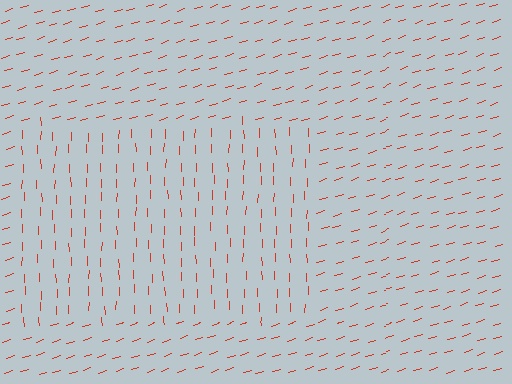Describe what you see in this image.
The image is filled with small red line segments. A rectangle region in the image has lines oriented differently from the surrounding lines, creating a visible texture boundary.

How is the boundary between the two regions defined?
The boundary is defined purely by a change in line orientation (approximately 73 degrees difference). All lines are the same color and thickness.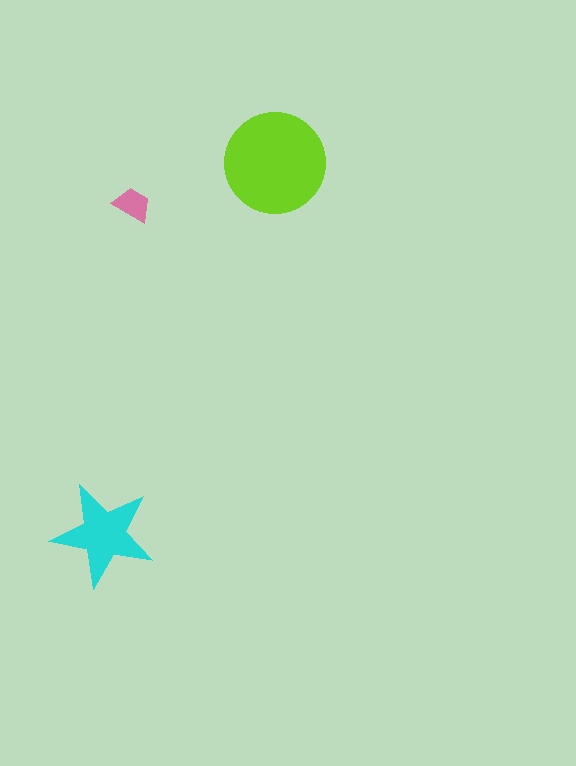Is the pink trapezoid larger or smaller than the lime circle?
Smaller.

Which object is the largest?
The lime circle.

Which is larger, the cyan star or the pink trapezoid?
The cyan star.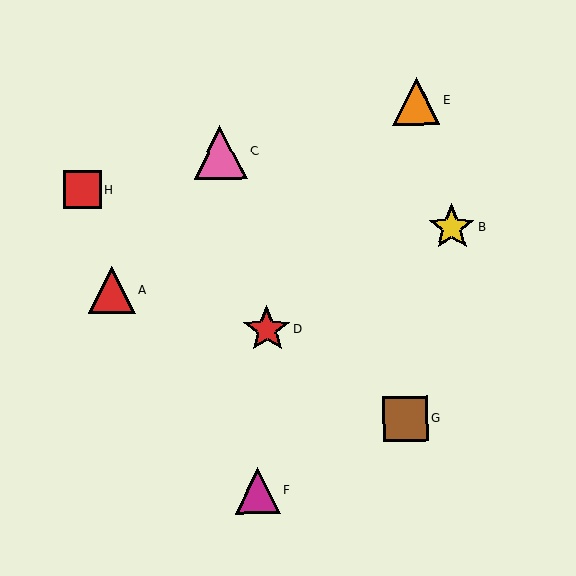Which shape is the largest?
The pink triangle (labeled C) is the largest.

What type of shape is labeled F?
Shape F is a magenta triangle.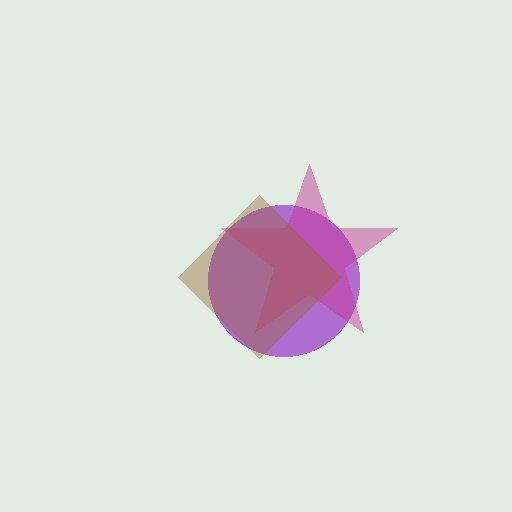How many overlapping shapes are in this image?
There are 3 overlapping shapes in the image.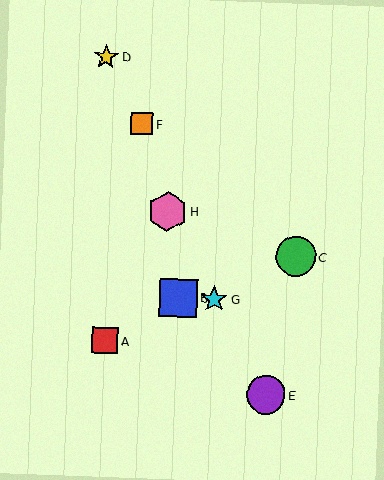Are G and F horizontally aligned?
No, G is at y≈299 and F is at y≈124.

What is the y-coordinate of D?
Object D is at y≈57.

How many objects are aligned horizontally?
2 objects (B, G) are aligned horizontally.